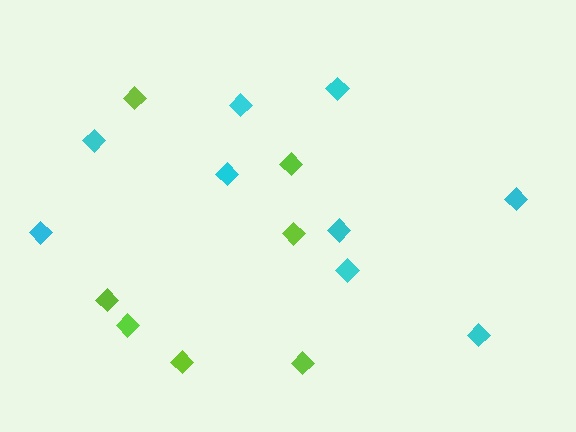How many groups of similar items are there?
There are 2 groups: one group of lime diamonds (7) and one group of cyan diamonds (9).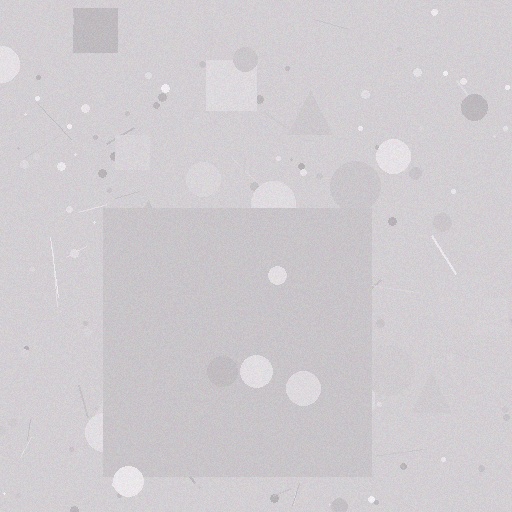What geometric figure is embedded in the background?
A square is embedded in the background.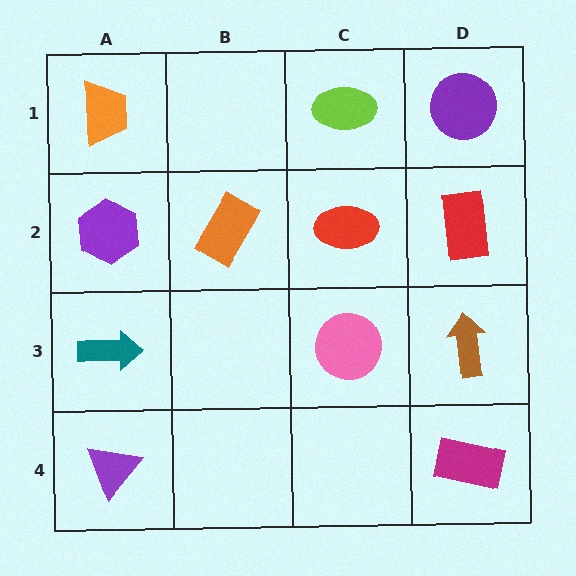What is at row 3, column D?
A brown arrow.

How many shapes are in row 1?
3 shapes.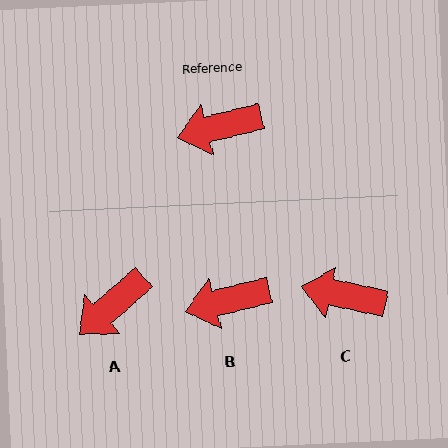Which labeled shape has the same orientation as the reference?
B.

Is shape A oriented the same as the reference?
No, it is off by about 28 degrees.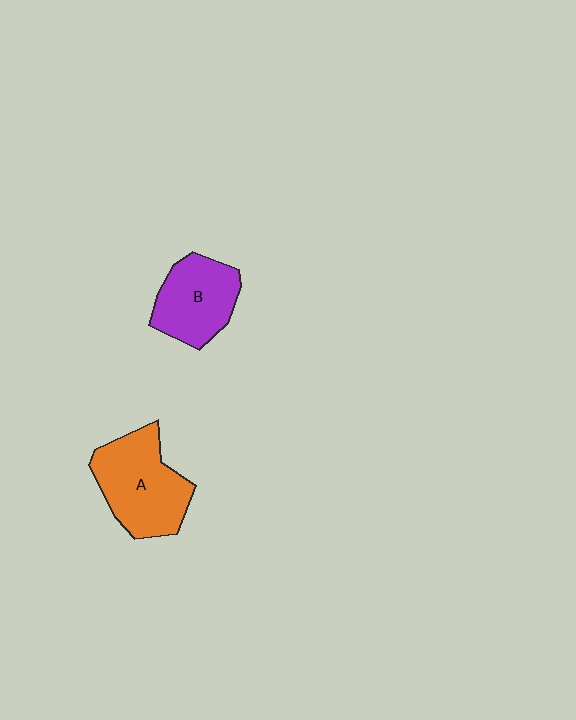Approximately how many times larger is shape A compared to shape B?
Approximately 1.3 times.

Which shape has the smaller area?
Shape B (purple).